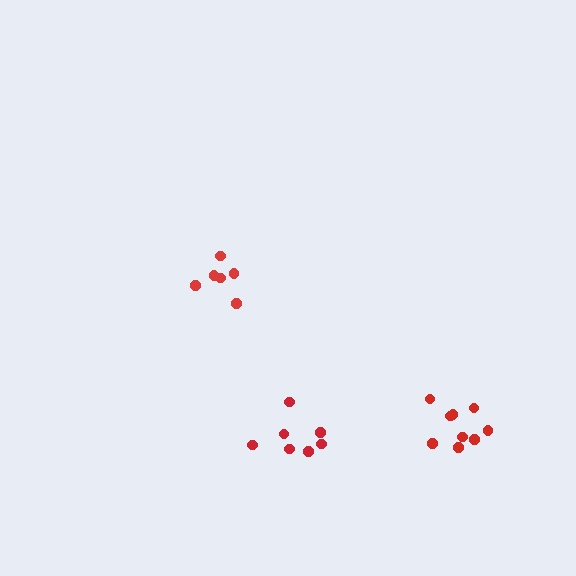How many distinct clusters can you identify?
There are 3 distinct clusters.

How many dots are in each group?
Group 1: 6 dots, Group 2: 7 dots, Group 3: 9 dots (22 total).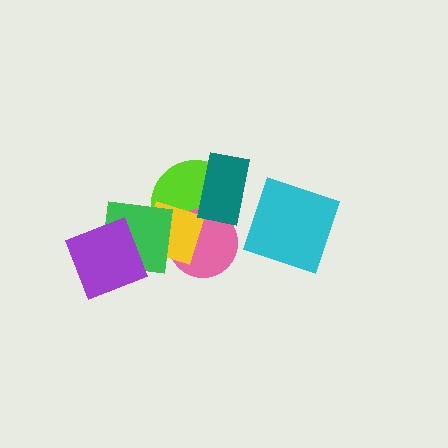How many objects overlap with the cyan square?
0 objects overlap with the cyan square.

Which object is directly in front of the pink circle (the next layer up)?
The yellow diamond is directly in front of the pink circle.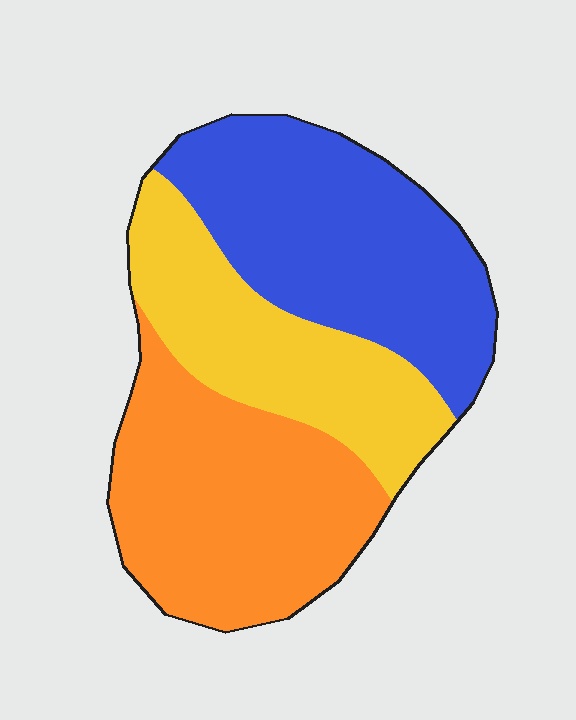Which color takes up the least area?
Yellow, at roughly 25%.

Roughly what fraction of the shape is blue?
Blue covers 37% of the shape.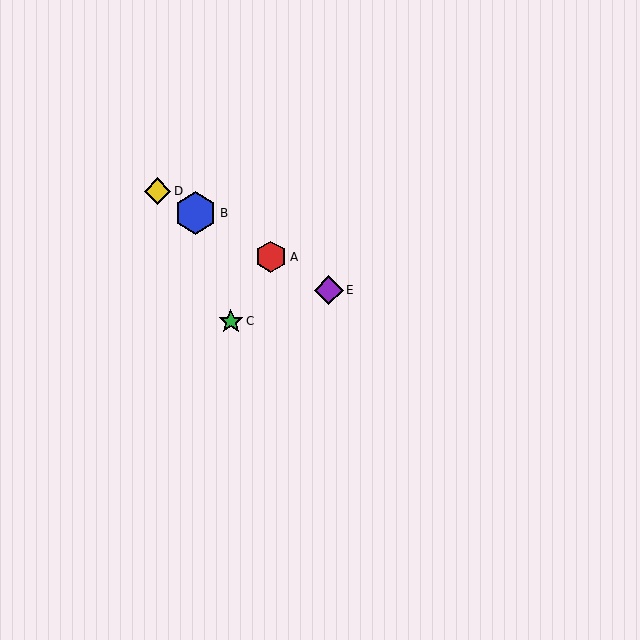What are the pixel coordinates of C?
Object C is at (231, 321).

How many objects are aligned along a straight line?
4 objects (A, B, D, E) are aligned along a straight line.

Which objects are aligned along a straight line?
Objects A, B, D, E are aligned along a straight line.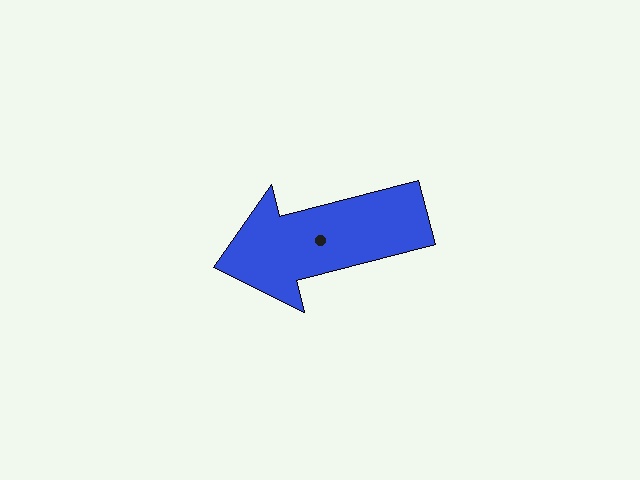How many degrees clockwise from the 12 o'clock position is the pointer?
Approximately 255 degrees.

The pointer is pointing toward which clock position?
Roughly 9 o'clock.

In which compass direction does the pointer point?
West.